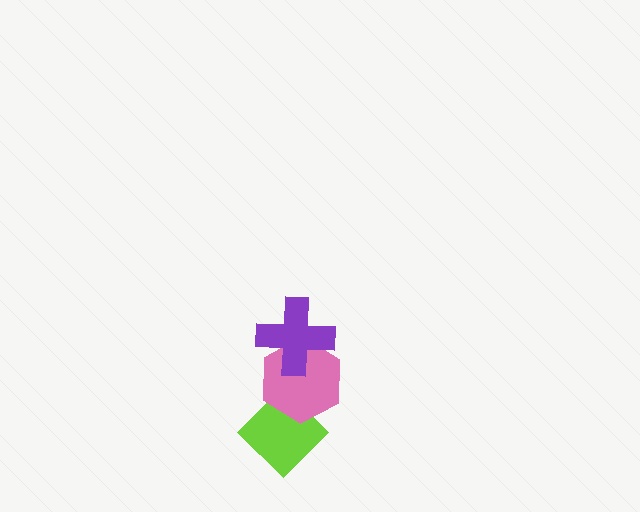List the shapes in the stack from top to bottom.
From top to bottom: the purple cross, the pink hexagon, the lime diamond.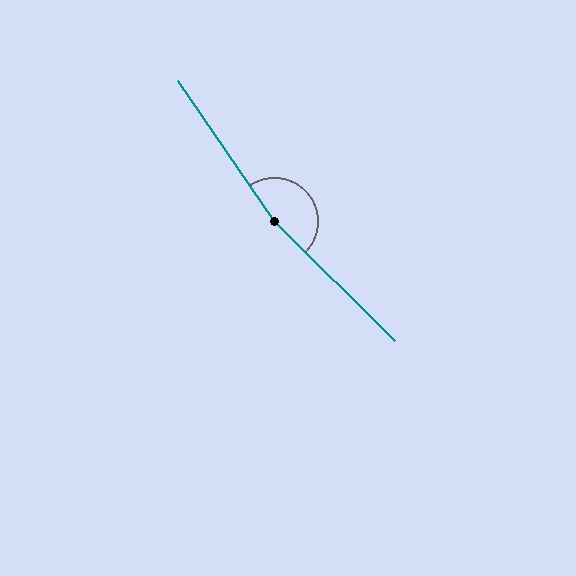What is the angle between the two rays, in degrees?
Approximately 169 degrees.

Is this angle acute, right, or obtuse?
It is obtuse.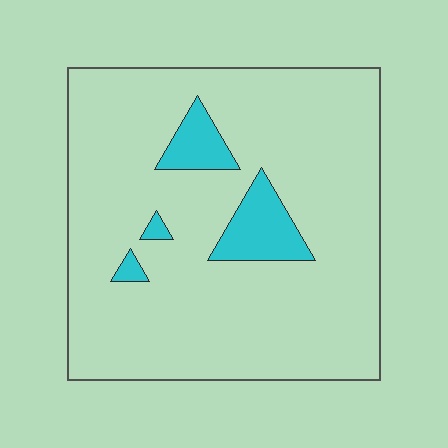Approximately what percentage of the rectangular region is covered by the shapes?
Approximately 10%.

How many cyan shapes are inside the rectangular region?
4.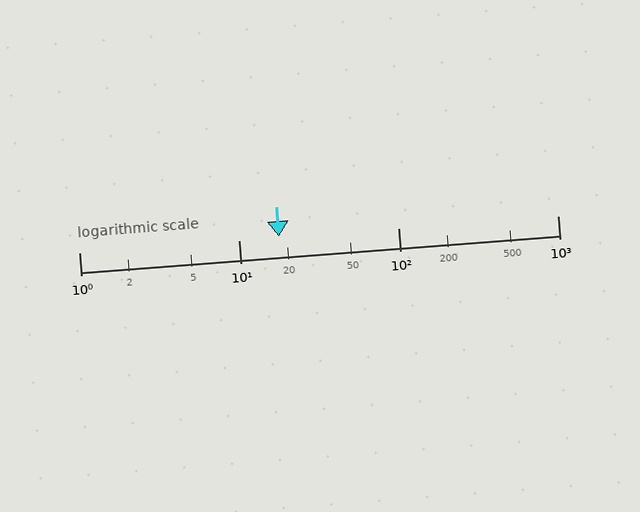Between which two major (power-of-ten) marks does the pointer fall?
The pointer is between 10 and 100.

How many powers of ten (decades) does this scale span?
The scale spans 3 decades, from 1 to 1000.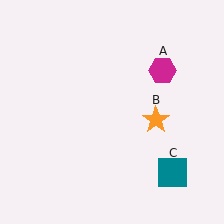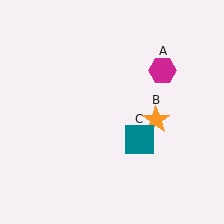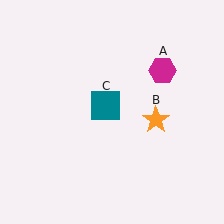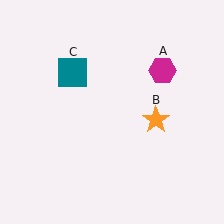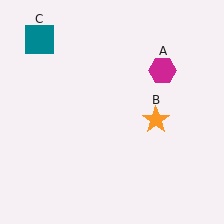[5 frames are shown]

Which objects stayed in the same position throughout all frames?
Magenta hexagon (object A) and orange star (object B) remained stationary.